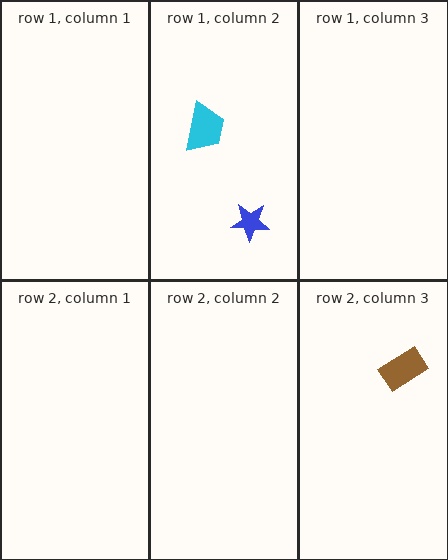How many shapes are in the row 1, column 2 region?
2.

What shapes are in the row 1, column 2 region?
The cyan trapezoid, the blue star.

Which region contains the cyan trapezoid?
The row 1, column 2 region.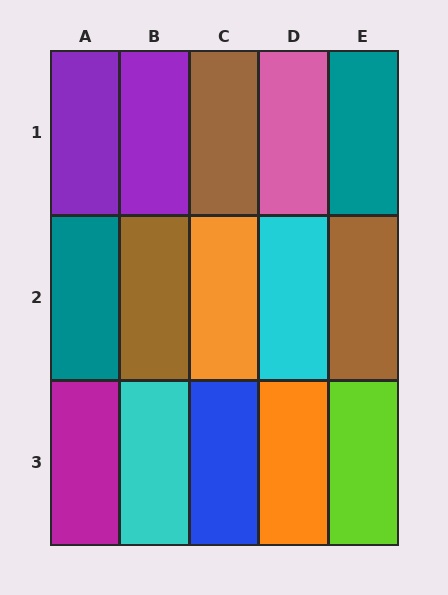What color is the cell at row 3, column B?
Cyan.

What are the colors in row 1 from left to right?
Purple, purple, brown, pink, teal.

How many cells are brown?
3 cells are brown.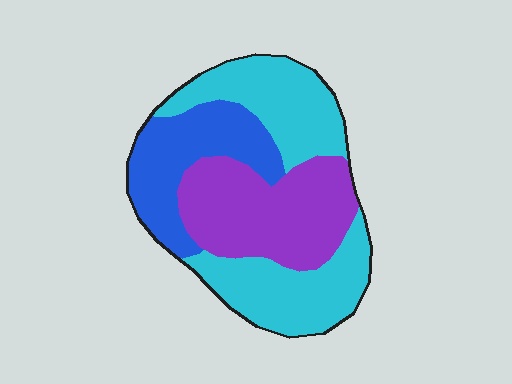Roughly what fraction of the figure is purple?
Purple covers about 30% of the figure.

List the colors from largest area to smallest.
From largest to smallest: cyan, purple, blue.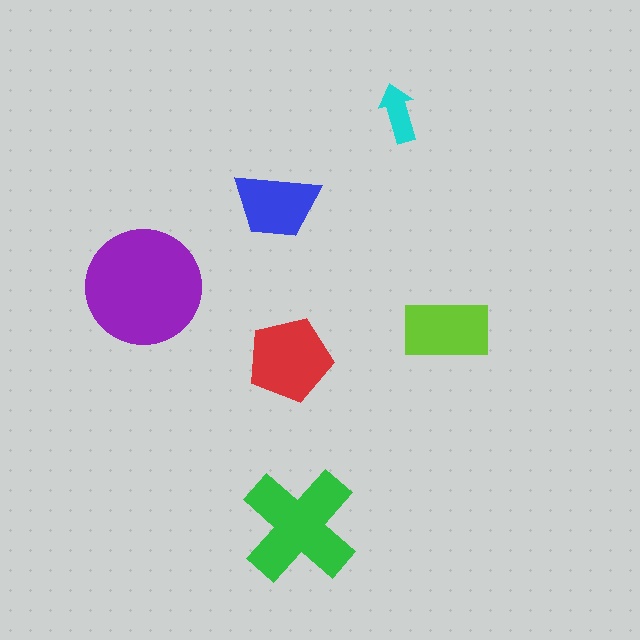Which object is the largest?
The purple circle.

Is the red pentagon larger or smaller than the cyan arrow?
Larger.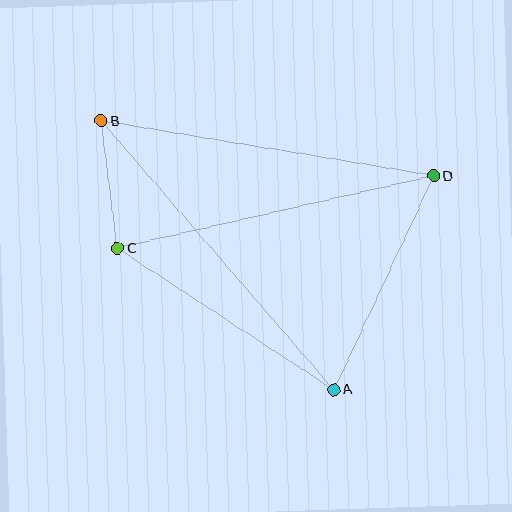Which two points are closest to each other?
Points B and C are closest to each other.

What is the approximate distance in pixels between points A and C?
The distance between A and C is approximately 258 pixels.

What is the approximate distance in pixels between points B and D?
The distance between B and D is approximately 337 pixels.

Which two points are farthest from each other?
Points A and B are farthest from each other.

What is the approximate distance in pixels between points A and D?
The distance between A and D is approximately 236 pixels.